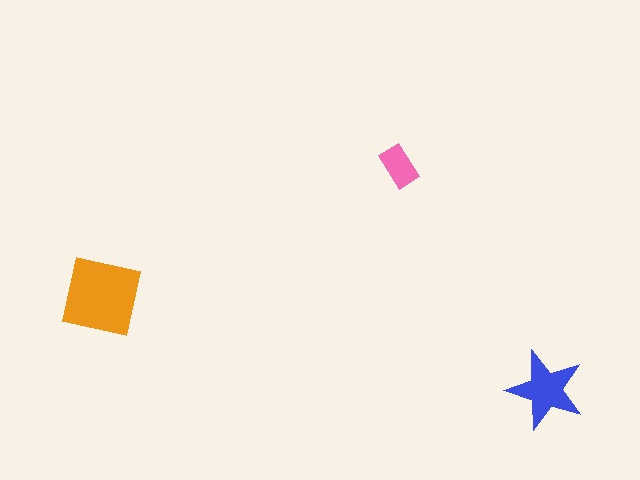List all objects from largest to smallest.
The orange square, the blue star, the pink rectangle.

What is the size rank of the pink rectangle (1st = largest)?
3rd.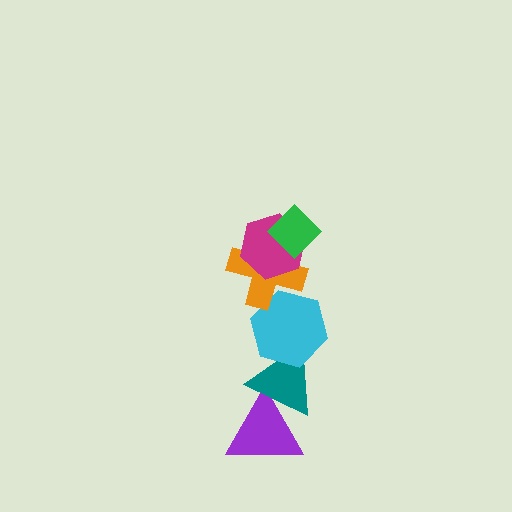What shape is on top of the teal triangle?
The cyan hexagon is on top of the teal triangle.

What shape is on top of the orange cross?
The magenta hexagon is on top of the orange cross.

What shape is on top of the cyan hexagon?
The orange cross is on top of the cyan hexagon.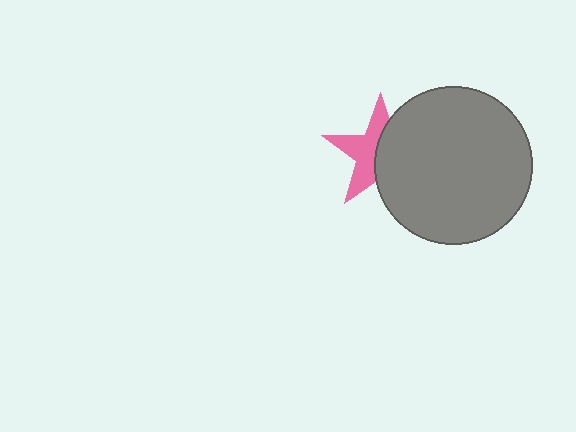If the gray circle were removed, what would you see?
You would see the complete pink star.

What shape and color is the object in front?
The object in front is a gray circle.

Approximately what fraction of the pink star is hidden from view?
Roughly 50% of the pink star is hidden behind the gray circle.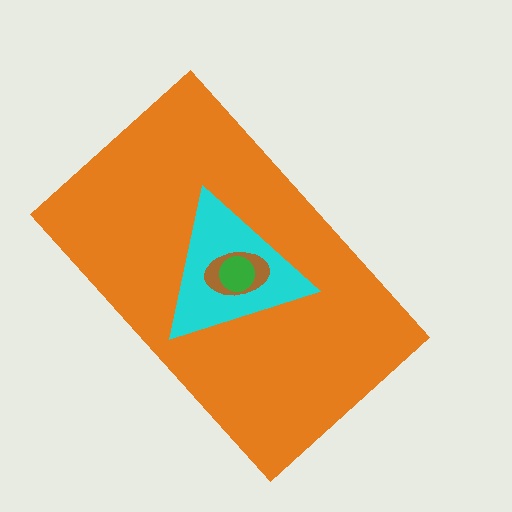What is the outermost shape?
The orange rectangle.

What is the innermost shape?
The green circle.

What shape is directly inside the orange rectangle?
The cyan triangle.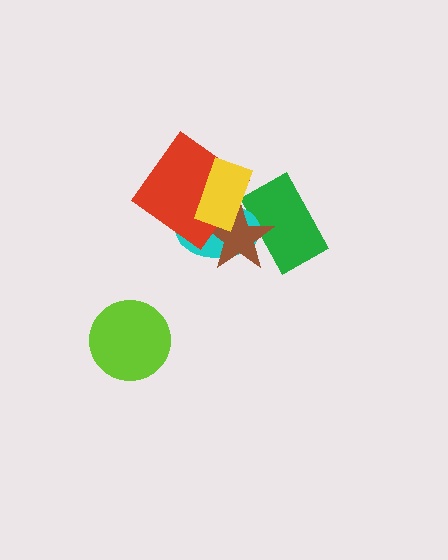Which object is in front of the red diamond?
The yellow rectangle is in front of the red diamond.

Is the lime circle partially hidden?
No, no other shape covers it.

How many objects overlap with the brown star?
4 objects overlap with the brown star.